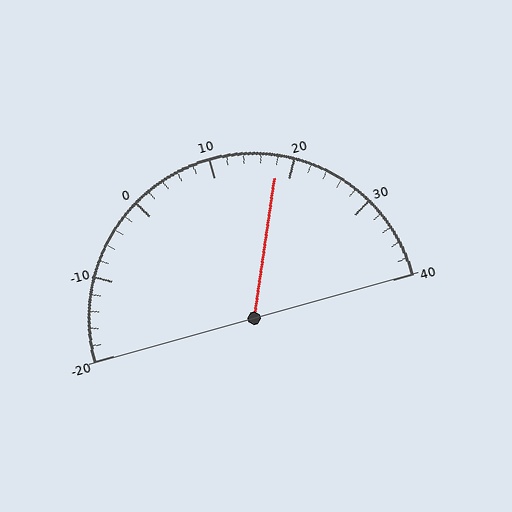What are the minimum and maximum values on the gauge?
The gauge ranges from -20 to 40.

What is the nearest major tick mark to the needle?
The nearest major tick mark is 20.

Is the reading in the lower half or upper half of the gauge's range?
The reading is in the upper half of the range (-20 to 40).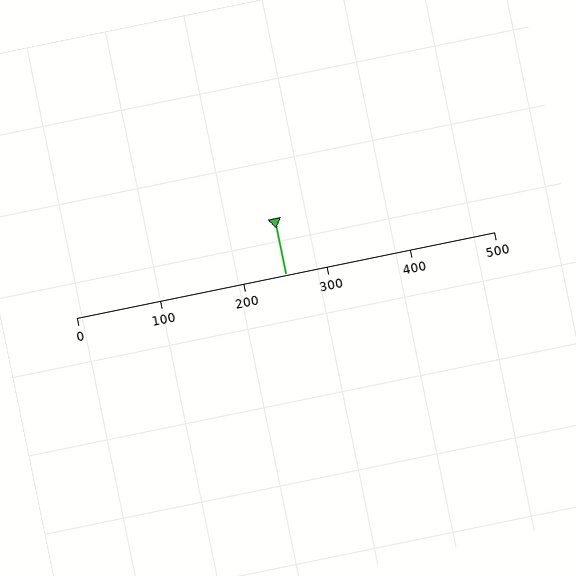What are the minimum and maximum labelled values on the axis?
The axis runs from 0 to 500.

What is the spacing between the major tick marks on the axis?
The major ticks are spaced 100 apart.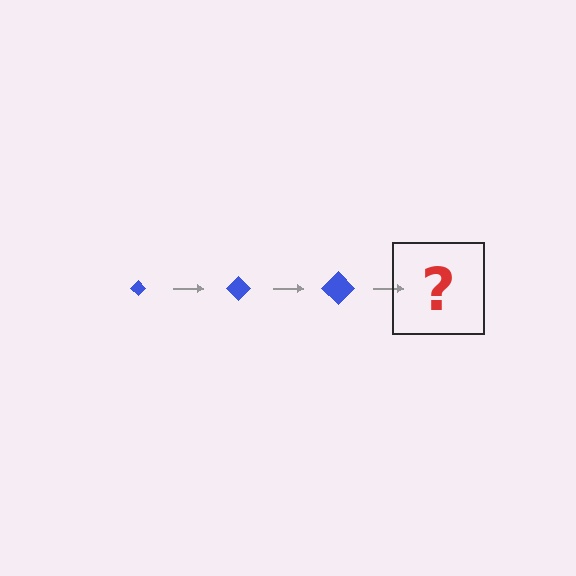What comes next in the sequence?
The next element should be a blue diamond, larger than the previous one.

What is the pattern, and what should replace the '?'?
The pattern is that the diamond gets progressively larger each step. The '?' should be a blue diamond, larger than the previous one.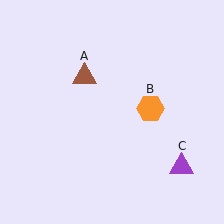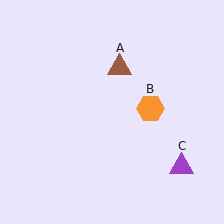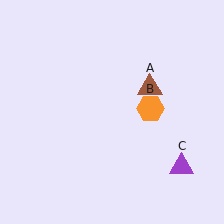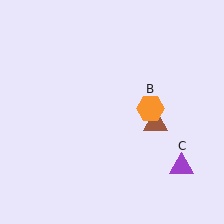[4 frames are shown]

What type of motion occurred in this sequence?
The brown triangle (object A) rotated clockwise around the center of the scene.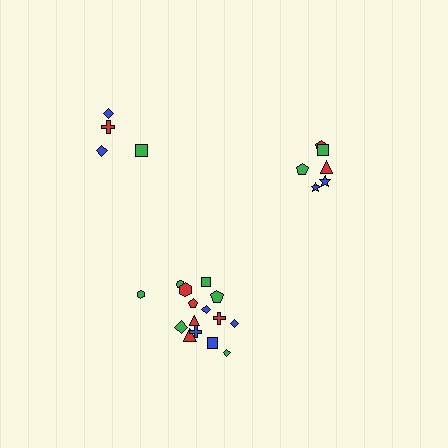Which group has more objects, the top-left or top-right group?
The top-right group.